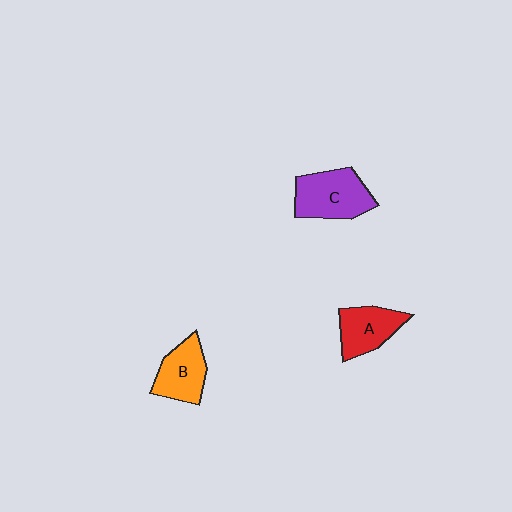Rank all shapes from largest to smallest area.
From largest to smallest: C (purple), B (orange), A (red).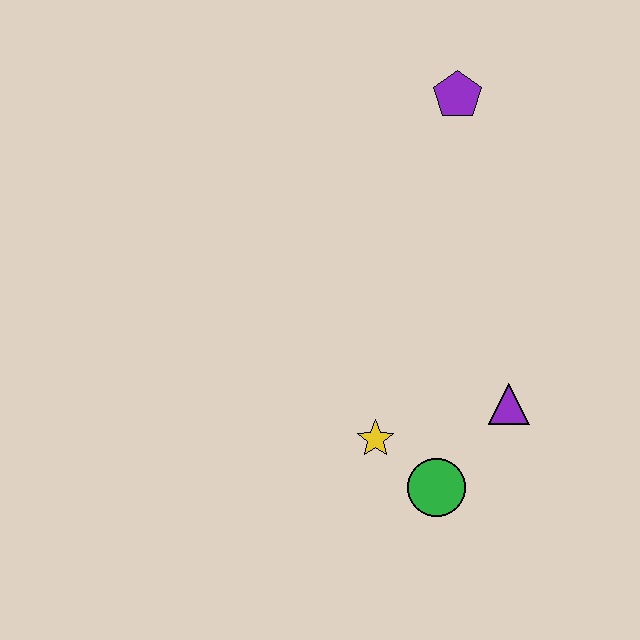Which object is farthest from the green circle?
The purple pentagon is farthest from the green circle.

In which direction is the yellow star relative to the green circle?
The yellow star is to the left of the green circle.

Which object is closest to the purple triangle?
The green circle is closest to the purple triangle.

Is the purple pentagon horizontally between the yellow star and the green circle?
No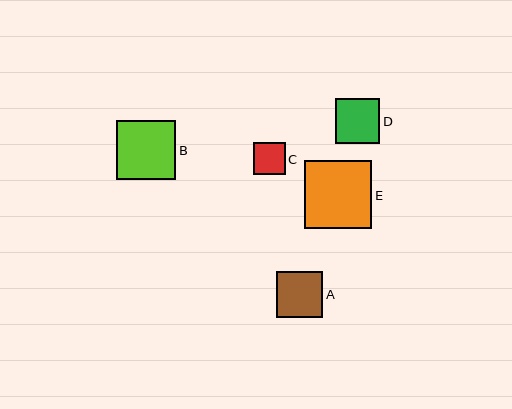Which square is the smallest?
Square C is the smallest with a size of approximately 32 pixels.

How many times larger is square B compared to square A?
Square B is approximately 1.3 times the size of square A.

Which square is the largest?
Square E is the largest with a size of approximately 68 pixels.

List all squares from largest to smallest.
From largest to smallest: E, B, A, D, C.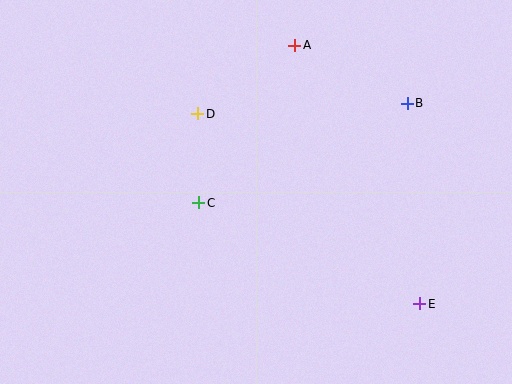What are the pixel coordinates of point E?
Point E is at (420, 304).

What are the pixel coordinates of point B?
Point B is at (407, 103).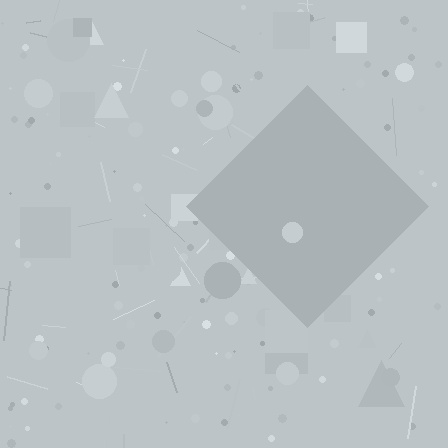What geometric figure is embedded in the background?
A diamond is embedded in the background.